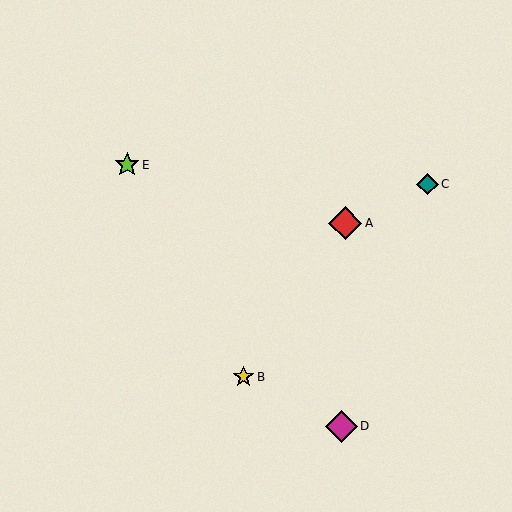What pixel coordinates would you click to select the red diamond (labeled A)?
Click at (345, 223) to select the red diamond A.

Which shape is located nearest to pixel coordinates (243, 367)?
The yellow star (labeled B) at (243, 377) is nearest to that location.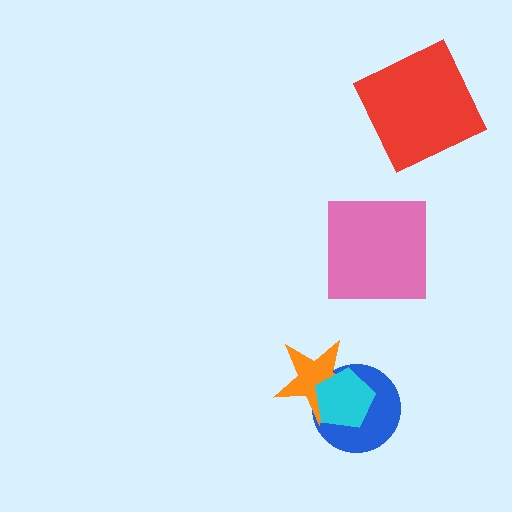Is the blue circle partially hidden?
Yes, it is partially covered by another shape.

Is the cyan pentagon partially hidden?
No, no other shape covers it.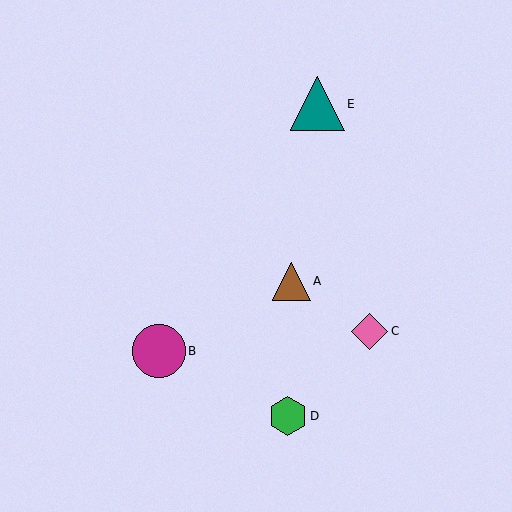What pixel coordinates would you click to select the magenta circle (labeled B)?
Click at (159, 351) to select the magenta circle B.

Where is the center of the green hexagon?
The center of the green hexagon is at (288, 416).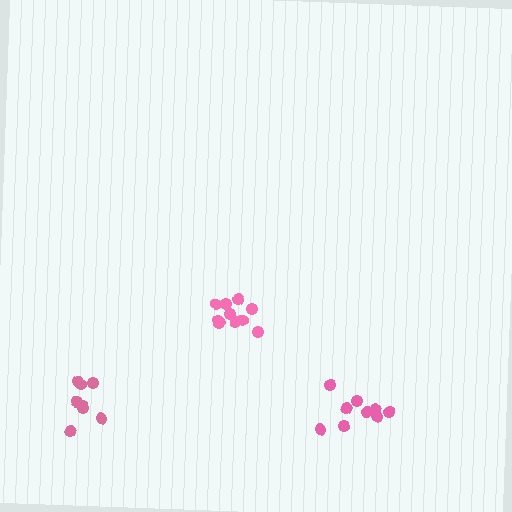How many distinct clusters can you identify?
There are 3 distinct clusters.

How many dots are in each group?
Group 1: 10 dots, Group 2: 9 dots, Group 3: 8 dots (27 total).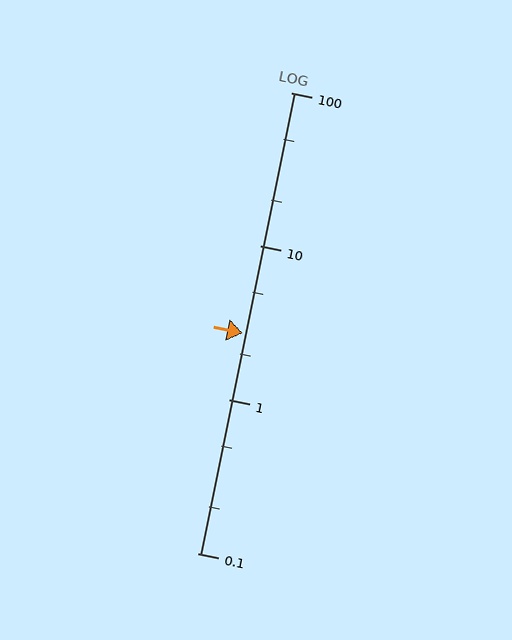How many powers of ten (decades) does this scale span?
The scale spans 3 decades, from 0.1 to 100.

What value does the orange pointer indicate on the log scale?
The pointer indicates approximately 2.7.